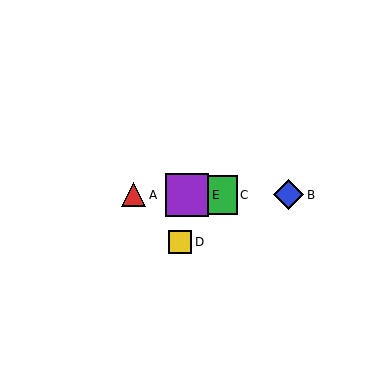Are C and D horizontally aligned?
No, C is at y≈195 and D is at y≈242.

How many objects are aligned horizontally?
4 objects (A, B, C, E) are aligned horizontally.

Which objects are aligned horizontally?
Objects A, B, C, E are aligned horizontally.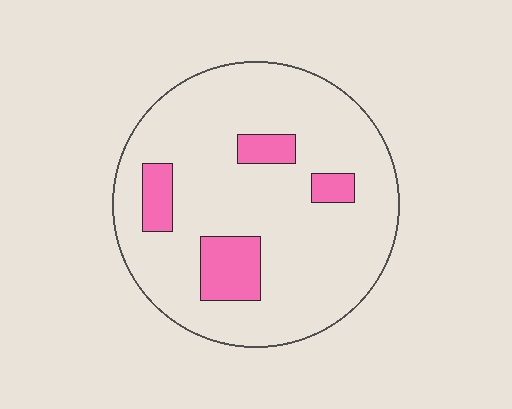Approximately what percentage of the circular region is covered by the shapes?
Approximately 15%.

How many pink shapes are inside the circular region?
4.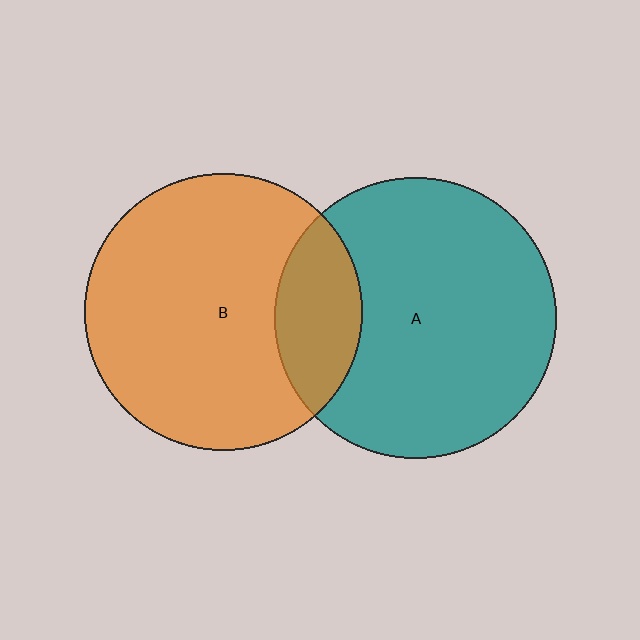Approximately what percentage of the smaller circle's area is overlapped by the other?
Approximately 20%.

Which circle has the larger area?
Circle A (teal).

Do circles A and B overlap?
Yes.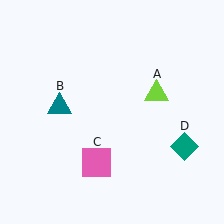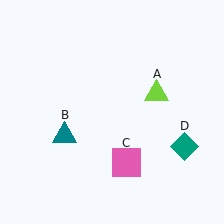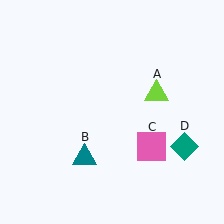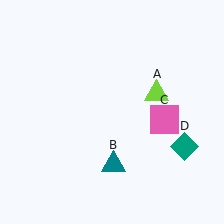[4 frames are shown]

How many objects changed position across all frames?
2 objects changed position: teal triangle (object B), pink square (object C).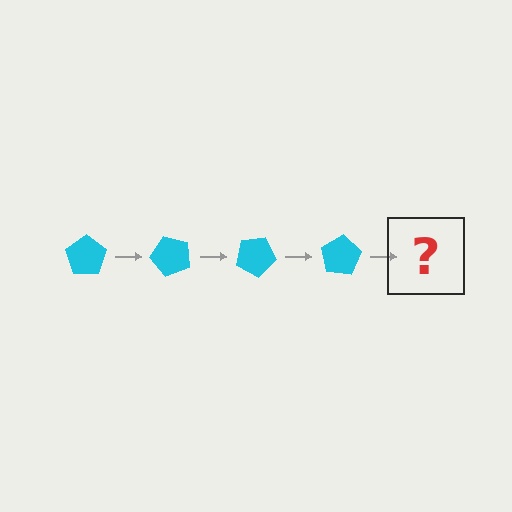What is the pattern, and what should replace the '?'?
The pattern is that the pentagon rotates 50 degrees each step. The '?' should be a cyan pentagon rotated 200 degrees.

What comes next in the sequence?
The next element should be a cyan pentagon rotated 200 degrees.